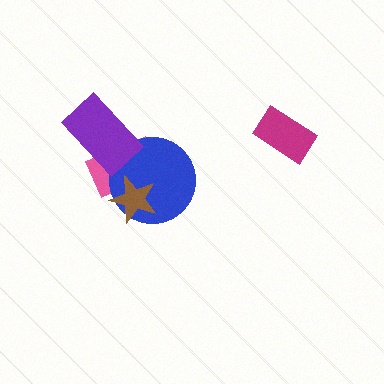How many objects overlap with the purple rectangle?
2 objects overlap with the purple rectangle.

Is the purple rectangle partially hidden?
No, no other shape covers it.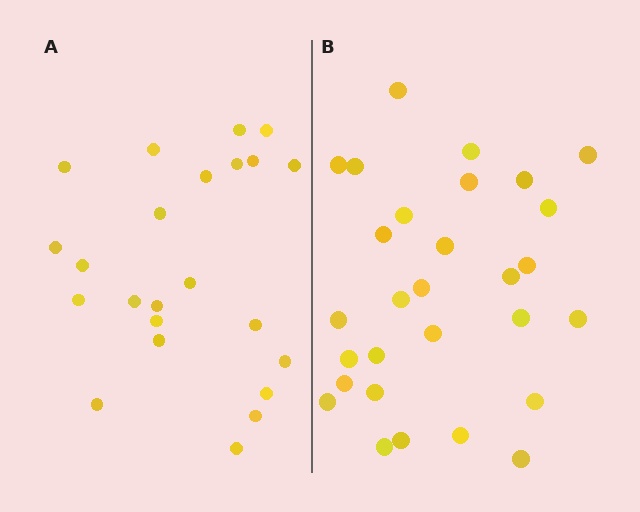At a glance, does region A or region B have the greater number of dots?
Region B (the right region) has more dots.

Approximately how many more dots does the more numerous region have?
Region B has about 6 more dots than region A.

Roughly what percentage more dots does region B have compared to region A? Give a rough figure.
About 25% more.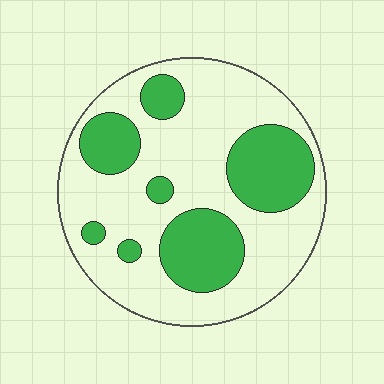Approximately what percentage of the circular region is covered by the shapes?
Approximately 30%.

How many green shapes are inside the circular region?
7.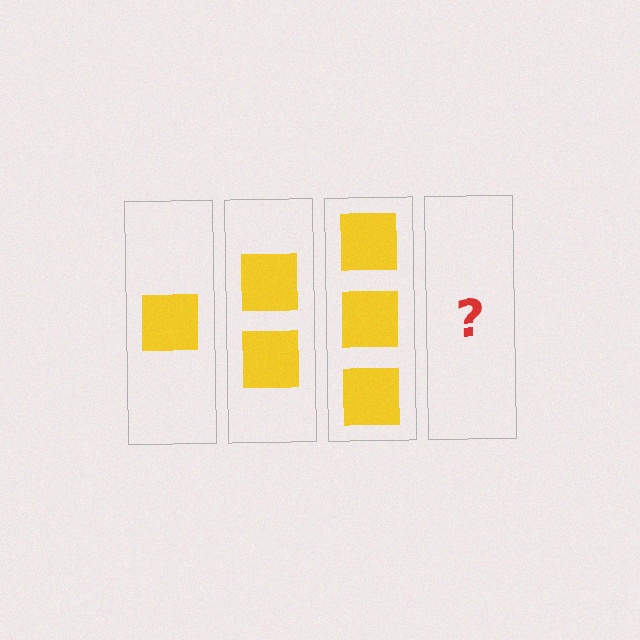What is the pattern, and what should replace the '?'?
The pattern is that each step adds one more square. The '?' should be 4 squares.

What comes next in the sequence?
The next element should be 4 squares.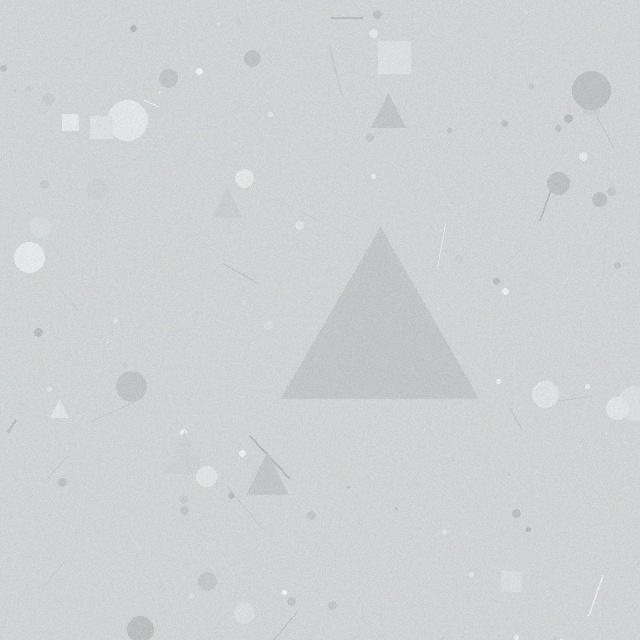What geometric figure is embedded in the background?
A triangle is embedded in the background.